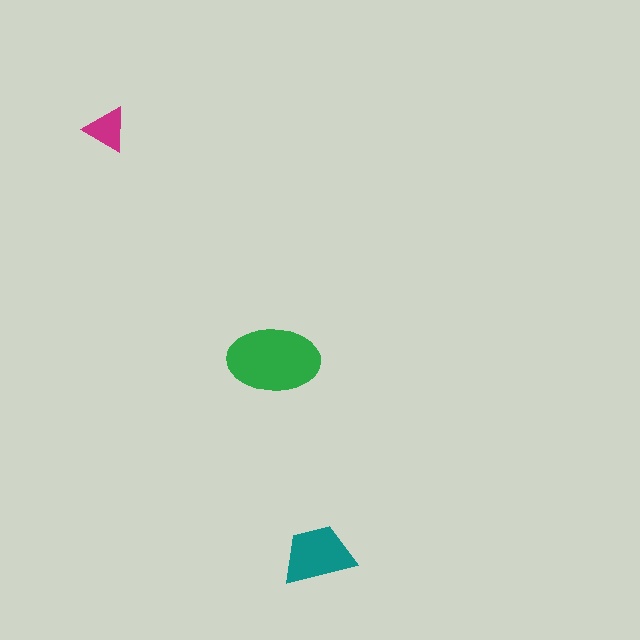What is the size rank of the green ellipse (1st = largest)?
1st.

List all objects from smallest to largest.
The magenta triangle, the teal trapezoid, the green ellipse.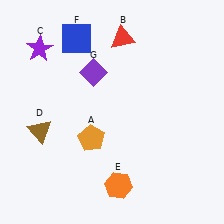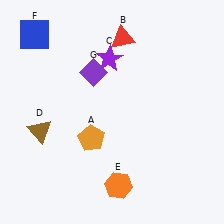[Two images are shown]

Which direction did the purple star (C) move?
The purple star (C) moved right.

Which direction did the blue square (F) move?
The blue square (F) moved left.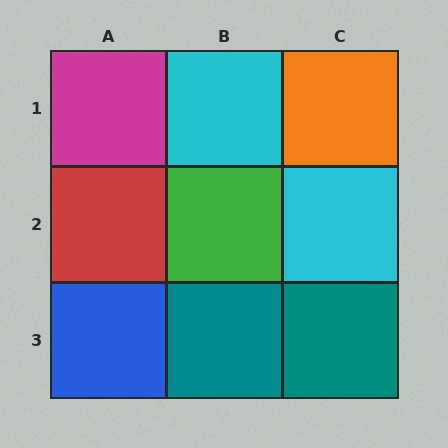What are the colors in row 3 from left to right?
Blue, teal, teal.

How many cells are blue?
1 cell is blue.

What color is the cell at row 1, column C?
Orange.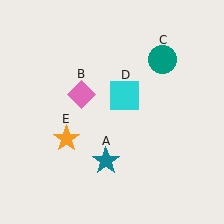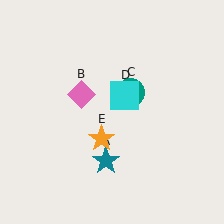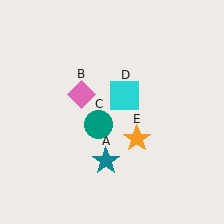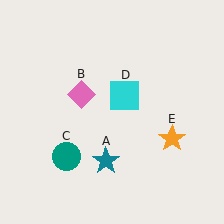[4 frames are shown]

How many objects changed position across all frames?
2 objects changed position: teal circle (object C), orange star (object E).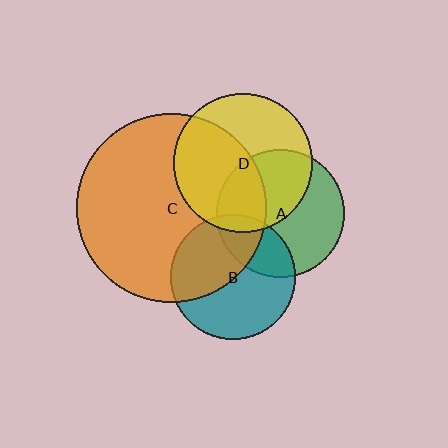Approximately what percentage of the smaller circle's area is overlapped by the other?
Approximately 30%.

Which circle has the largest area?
Circle C (orange).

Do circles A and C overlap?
Yes.